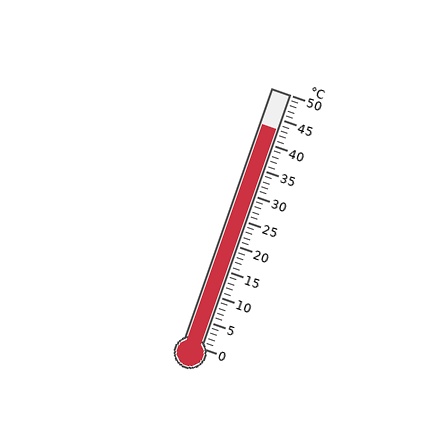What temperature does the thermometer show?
The thermometer shows approximately 43°C.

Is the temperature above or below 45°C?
The temperature is below 45°C.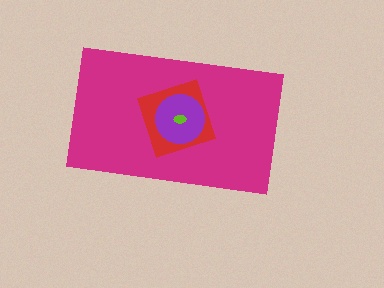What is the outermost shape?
The magenta rectangle.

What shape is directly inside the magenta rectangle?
The red square.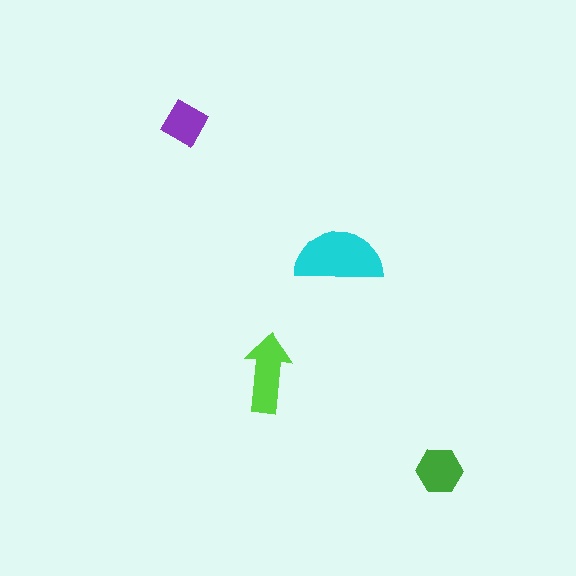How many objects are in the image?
There are 4 objects in the image.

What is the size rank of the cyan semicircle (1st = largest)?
1st.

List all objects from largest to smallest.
The cyan semicircle, the lime arrow, the green hexagon, the purple diamond.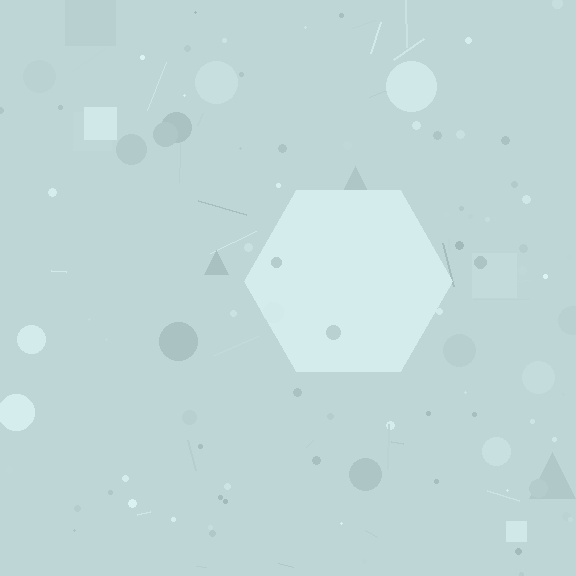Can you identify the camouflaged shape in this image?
The camouflaged shape is a hexagon.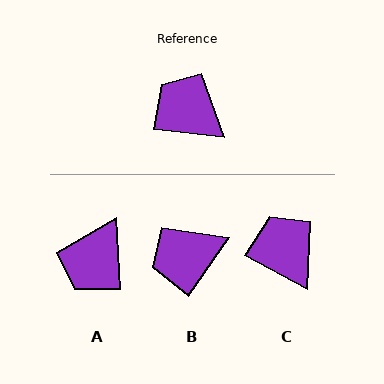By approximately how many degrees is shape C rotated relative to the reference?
Approximately 22 degrees clockwise.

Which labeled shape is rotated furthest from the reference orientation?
A, about 100 degrees away.